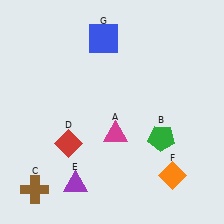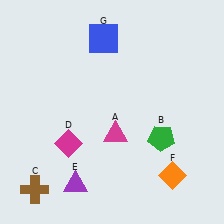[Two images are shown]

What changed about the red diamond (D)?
In Image 1, D is red. In Image 2, it changed to magenta.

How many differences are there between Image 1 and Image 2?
There is 1 difference between the two images.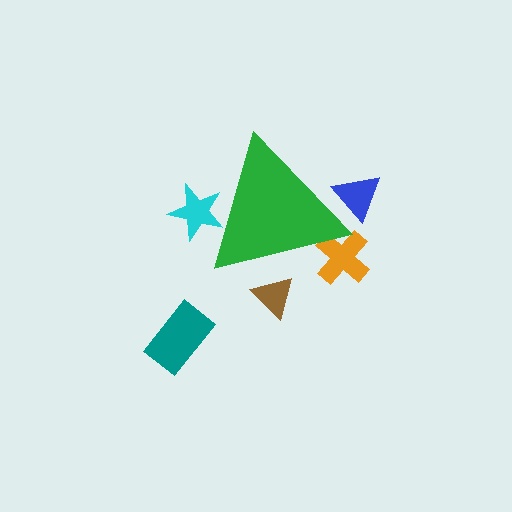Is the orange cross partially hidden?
Yes, the orange cross is partially hidden behind the green triangle.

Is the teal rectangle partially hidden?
No, the teal rectangle is fully visible.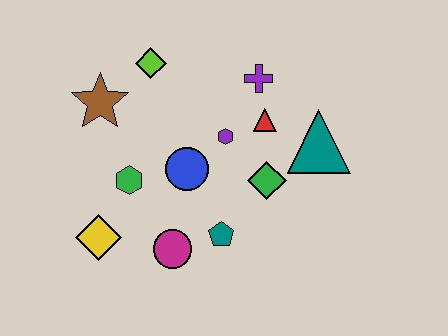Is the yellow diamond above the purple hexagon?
No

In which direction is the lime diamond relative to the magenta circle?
The lime diamond is above the magenta circle.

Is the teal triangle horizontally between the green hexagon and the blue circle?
No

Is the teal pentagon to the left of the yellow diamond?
No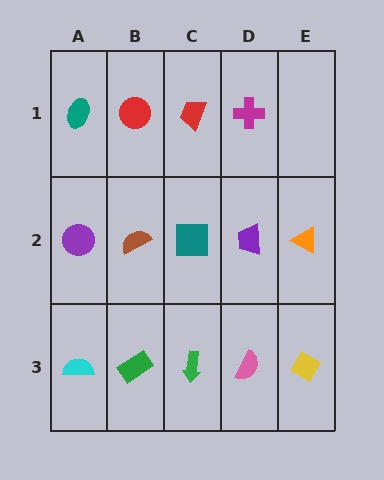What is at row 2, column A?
A purple circle.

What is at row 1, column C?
A red trapezoid.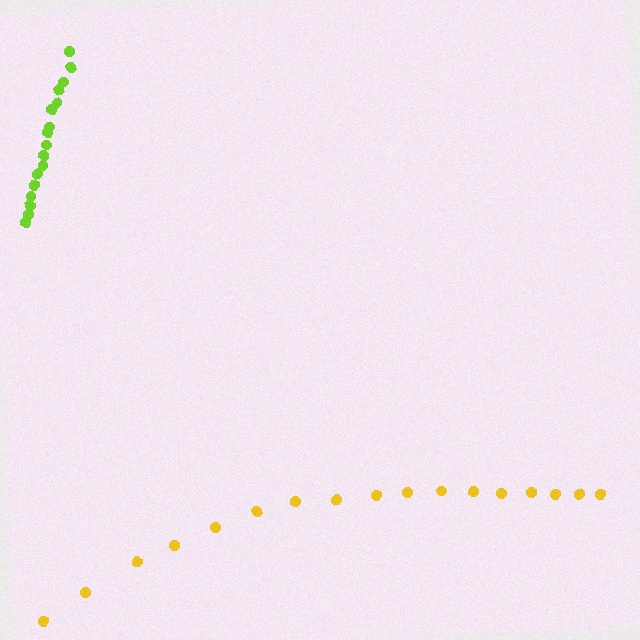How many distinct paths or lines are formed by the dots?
There are 2 distinct paths.